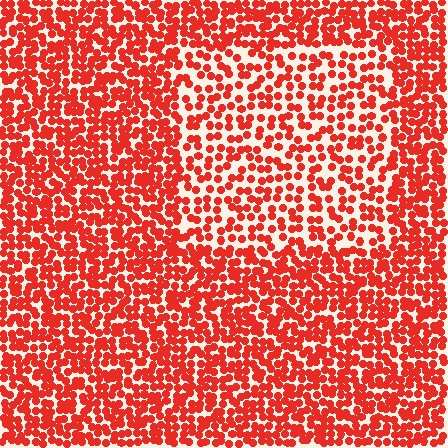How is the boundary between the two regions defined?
The boundary is defined by a change in element density (approximately 1.7x ratio). All elements are the same color, size, and shape.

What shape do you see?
I see a rectangle.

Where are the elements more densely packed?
The elements are more densely packed outside the rectangle boundary.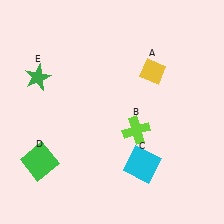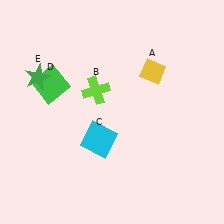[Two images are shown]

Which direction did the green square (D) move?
The green square (D) moved up.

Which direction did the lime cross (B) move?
The lime cross (B) moved left.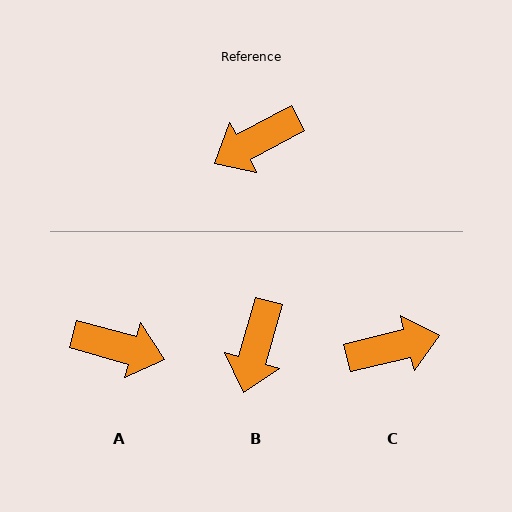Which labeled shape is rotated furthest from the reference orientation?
C, about 166 degrees away.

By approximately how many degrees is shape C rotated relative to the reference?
Approximately 166 degrees counter-clockwise.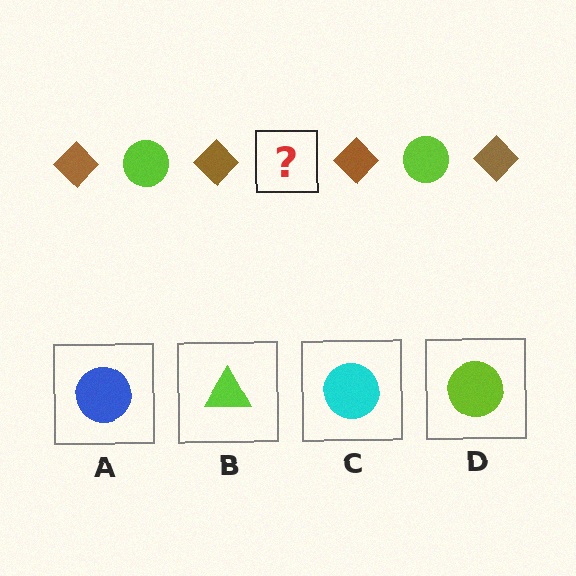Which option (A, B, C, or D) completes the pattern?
D.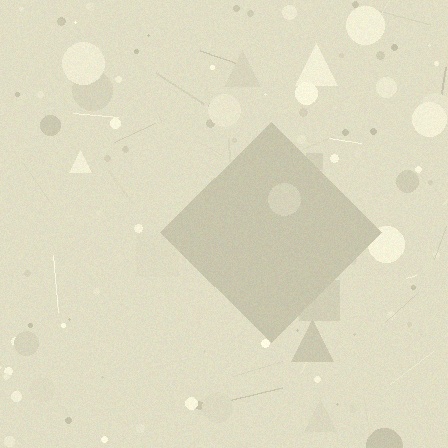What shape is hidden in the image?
A diamond is hidden in the image.